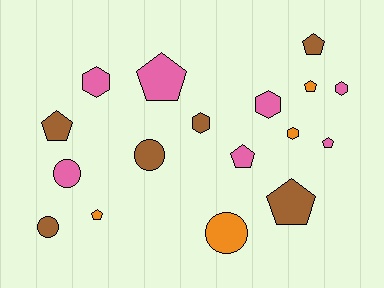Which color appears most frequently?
Pink, with 7 objects.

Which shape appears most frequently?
Pentagon, with 8 objects.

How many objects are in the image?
There are 17 objects.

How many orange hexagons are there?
There is 1 orange hexagon.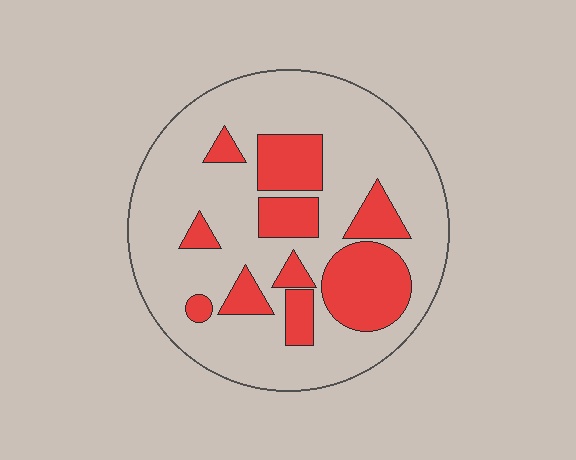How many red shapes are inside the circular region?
10.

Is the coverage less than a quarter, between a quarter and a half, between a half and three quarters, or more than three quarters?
Between a quarter and a half.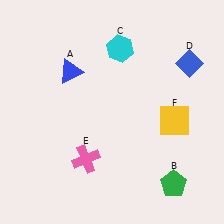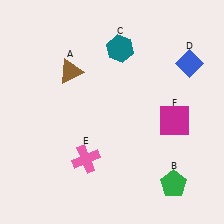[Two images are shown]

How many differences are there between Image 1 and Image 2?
There are 3 differences between the two images.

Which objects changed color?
A changed from blue to brown. C changed from cyan to teal. F changed from yellow to magenta.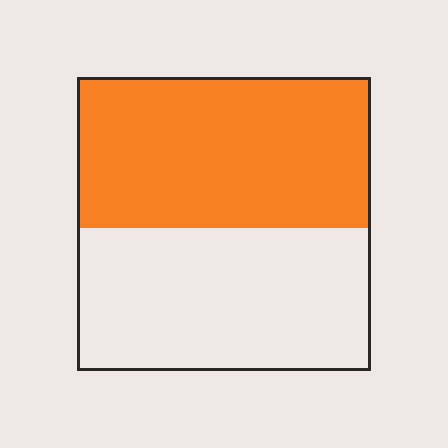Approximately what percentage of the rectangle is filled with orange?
Approximately 50%.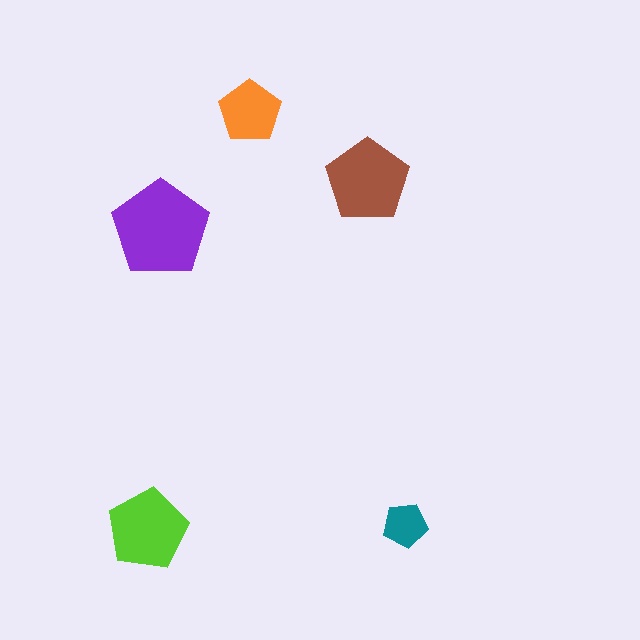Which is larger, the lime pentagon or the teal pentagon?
The lime one.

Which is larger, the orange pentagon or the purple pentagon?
The purple one.